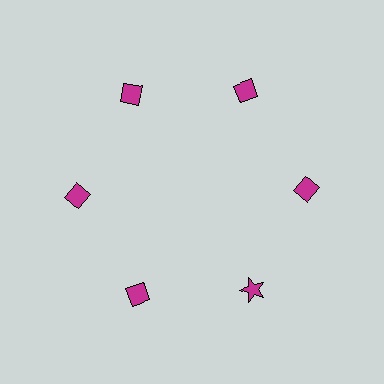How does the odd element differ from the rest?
It has a different shape: star instead of diamond.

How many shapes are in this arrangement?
There are 6 shapes arranged in a ring pattern.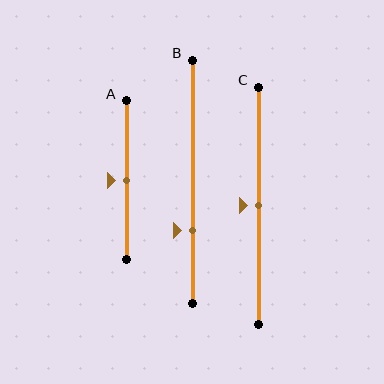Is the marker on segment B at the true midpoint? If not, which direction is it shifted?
No, the marker on segment B is shifted downward by about 20% of the segment length.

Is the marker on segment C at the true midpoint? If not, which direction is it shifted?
Yes, the marker on segment C is at the true midpoint.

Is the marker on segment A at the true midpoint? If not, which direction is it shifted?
Yes, the marker on segment A is at the true midpoint.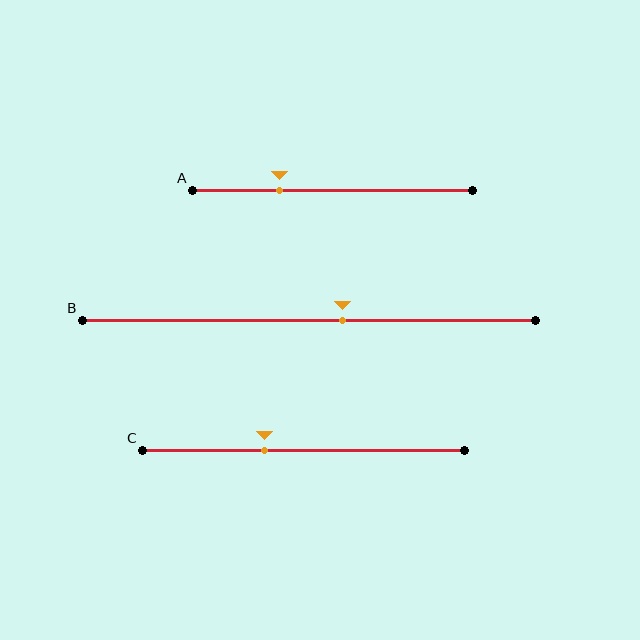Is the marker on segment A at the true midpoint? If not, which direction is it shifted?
No, the marker on segment A is shifted to the left by about 19% of the segment length.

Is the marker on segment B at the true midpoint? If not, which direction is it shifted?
No, the marker on segment B is shifted to the right by about 7% of the segment length.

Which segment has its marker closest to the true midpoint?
Segment B has its marker closest to the true midpoint.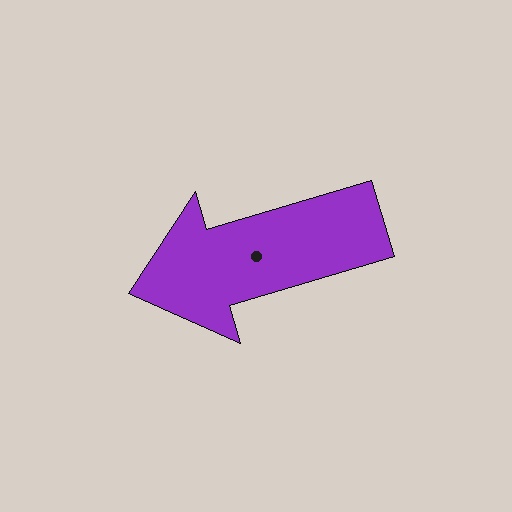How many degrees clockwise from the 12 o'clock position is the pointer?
Approximately 253 degrees.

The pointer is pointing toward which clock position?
Roughly 8 o'clock.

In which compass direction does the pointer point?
West.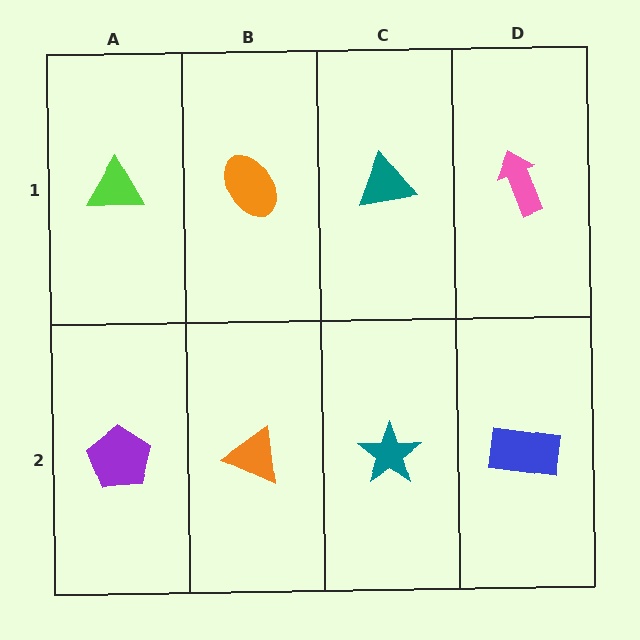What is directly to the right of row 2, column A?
An orange triangle.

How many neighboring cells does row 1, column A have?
2.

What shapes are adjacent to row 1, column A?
A purple pentagon (row 2, column A), an orange ellipse (row 1, column B).